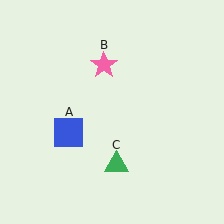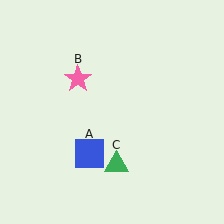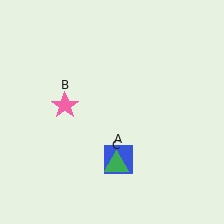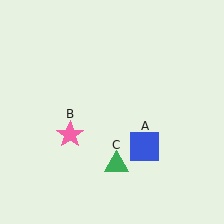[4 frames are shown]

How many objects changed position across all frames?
2 objects changed position: blue square (object A), pink star (object B).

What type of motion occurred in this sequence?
The blue square (object A), pink star (object B) rotated counterclockwise around the center of the scene.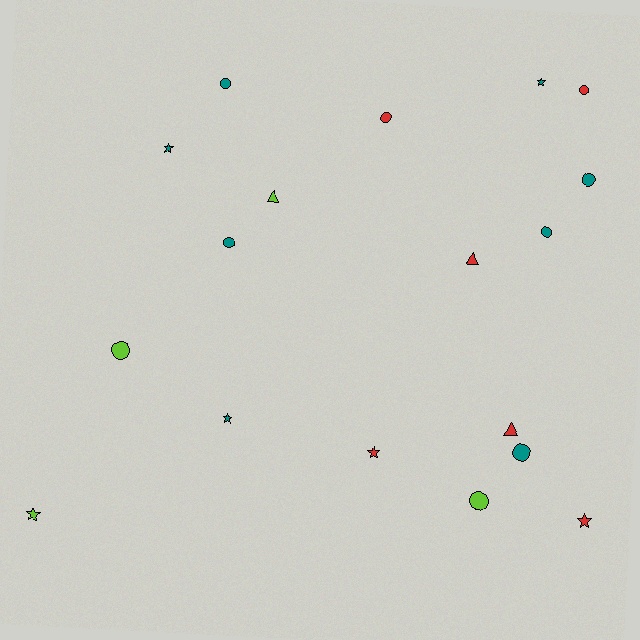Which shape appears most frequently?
Circle, with 9 objects.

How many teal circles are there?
There are 5 teal circles.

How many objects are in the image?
There are 18 objects.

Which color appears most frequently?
Teal, with 8 objects.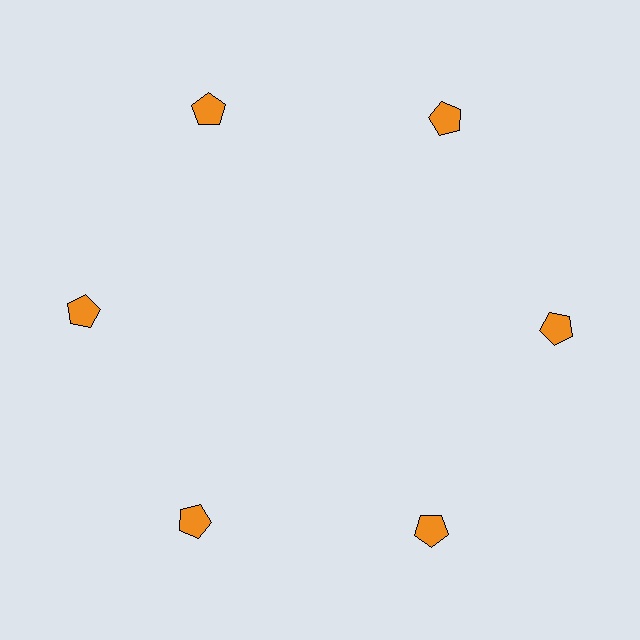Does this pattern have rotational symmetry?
Yes, this pattern has 6-fold rotational symmetry. It looks the same after rotating 60 degrees around the center.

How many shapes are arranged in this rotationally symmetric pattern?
There are 6 shapes, arranged in 6 groups of 1.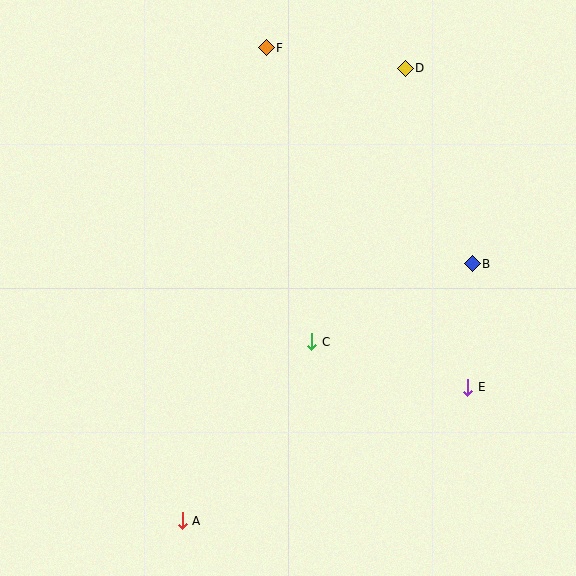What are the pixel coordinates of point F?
Point F is at (266, 48).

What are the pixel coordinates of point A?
Point A is at (182, 521).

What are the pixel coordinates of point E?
Point E is at (467, 387).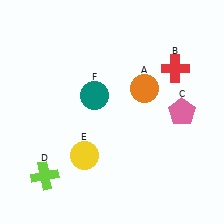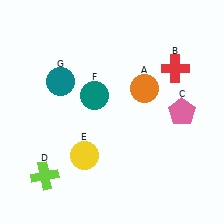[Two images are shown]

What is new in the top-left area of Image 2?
A teal circle (G) was added in the top-left area of Image 2.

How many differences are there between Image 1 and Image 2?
There is 1 difference between the two images.